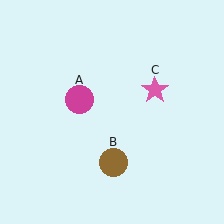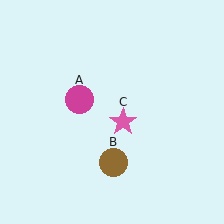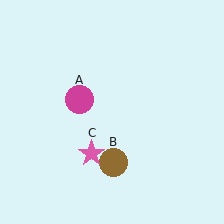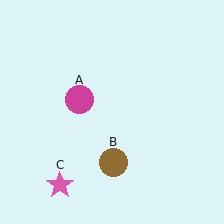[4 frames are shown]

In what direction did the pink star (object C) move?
The pink star (object C) moved down and to the left.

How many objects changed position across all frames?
1 object changed position: pink star (object C).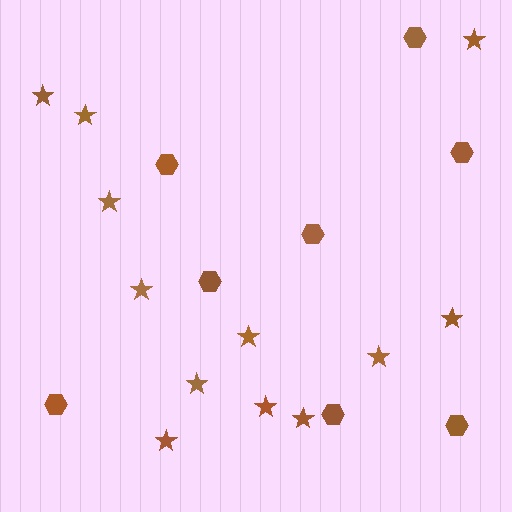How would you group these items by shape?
There are 2 groups: one group of hexagons (8) and one group of stars (12).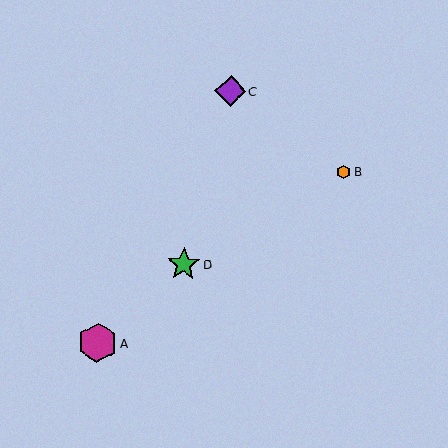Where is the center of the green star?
The center of the green star is at (184, 264).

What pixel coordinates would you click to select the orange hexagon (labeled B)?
Click at (344, 172) to select the orange hexagon B.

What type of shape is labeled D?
Shape D is a green star.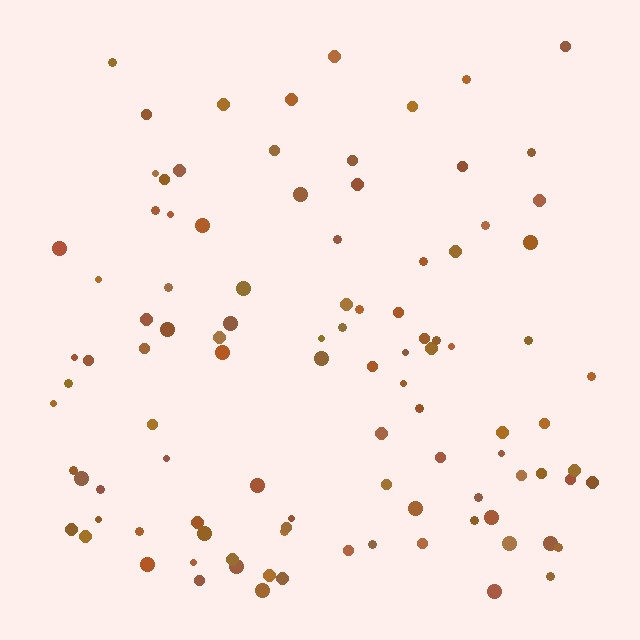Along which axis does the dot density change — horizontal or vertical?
Vertical.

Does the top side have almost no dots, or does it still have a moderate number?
Still a moderate number, just noticeably fewer than the bottom.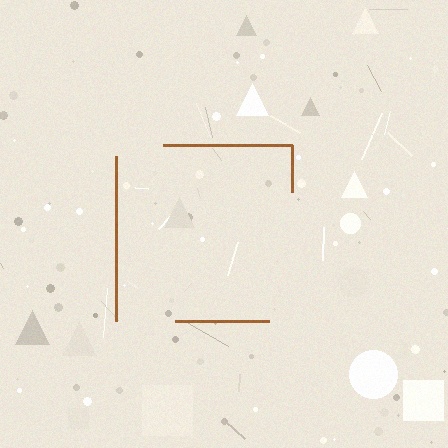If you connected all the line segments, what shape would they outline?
They would outline a square.